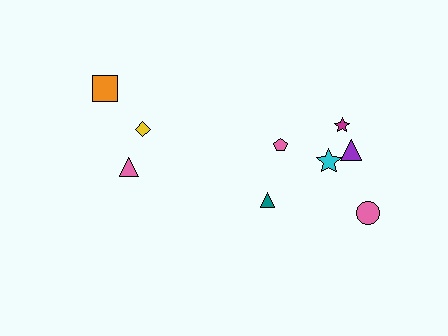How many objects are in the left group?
There are 3 objects.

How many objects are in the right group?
There are 6 objects.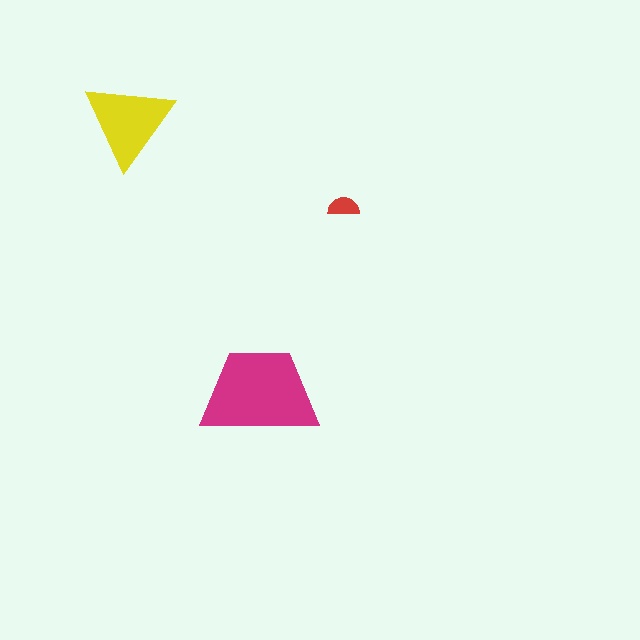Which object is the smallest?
The red semicircle.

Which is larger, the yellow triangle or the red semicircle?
The yellow triangle.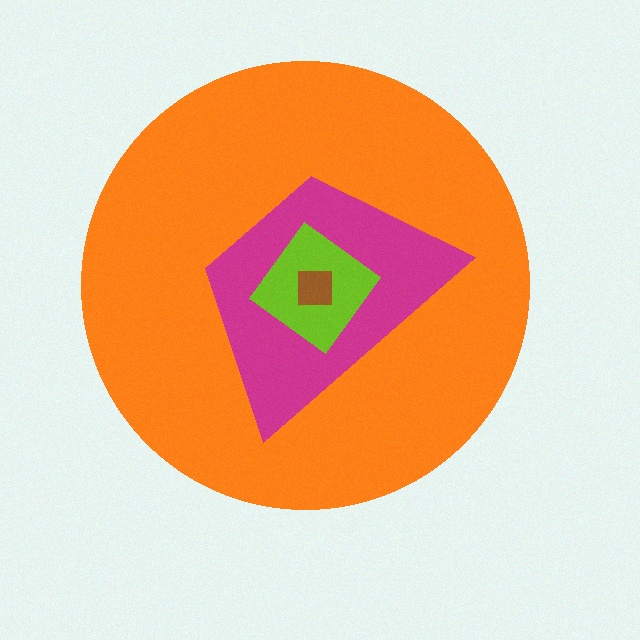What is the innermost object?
The brown square.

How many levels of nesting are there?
4.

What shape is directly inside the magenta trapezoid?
The lime diamond.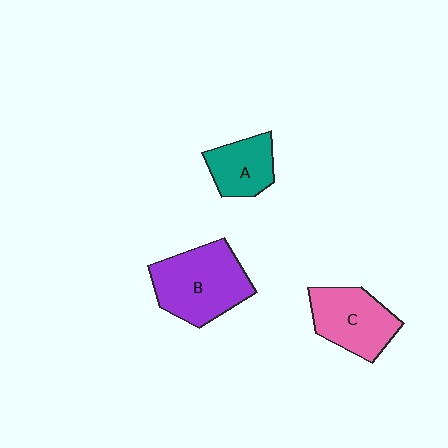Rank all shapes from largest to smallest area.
From largest to smallest: B (purple), C (pink), A (teal).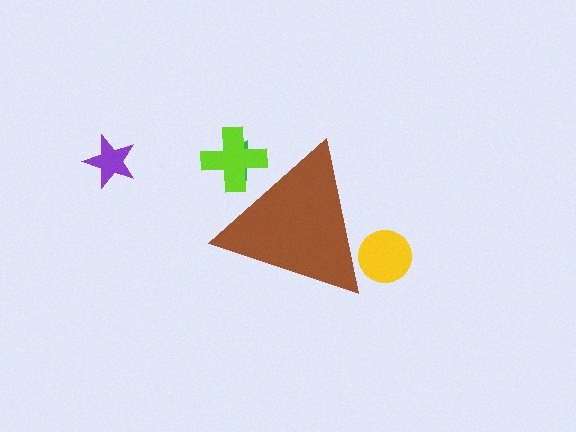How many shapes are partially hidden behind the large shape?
3 shapes are partially hidden.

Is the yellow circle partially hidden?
Yes, the yellow circle is partially hidden behind the brown triangle.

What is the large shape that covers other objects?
A brown triangle.